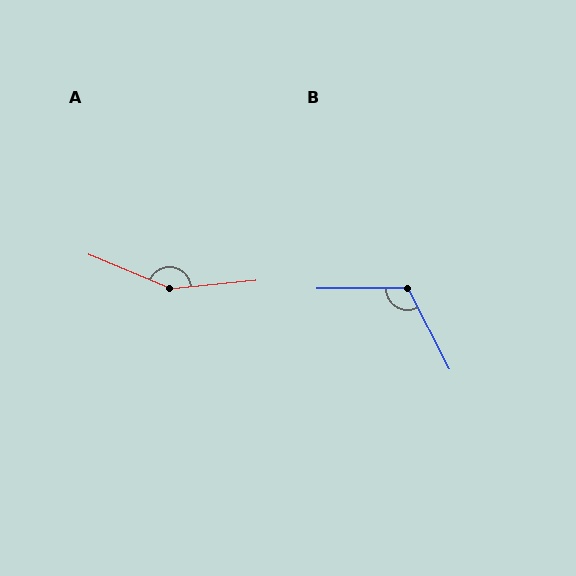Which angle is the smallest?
B, at approximately 117 degrees.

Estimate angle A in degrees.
Approximately 152 degrees.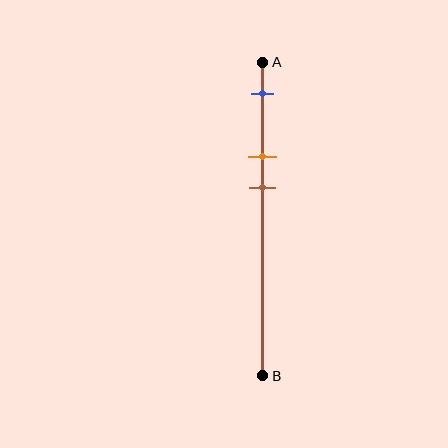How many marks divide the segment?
There are 3 marks dividing the segment.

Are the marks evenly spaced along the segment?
Yes, the marks are approximately evenly spaced.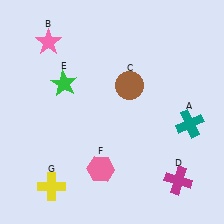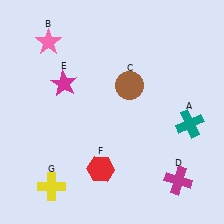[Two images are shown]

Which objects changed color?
E changed from green to magenta. F changed from pink to red.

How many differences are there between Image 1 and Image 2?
There are 2 differences between the two images.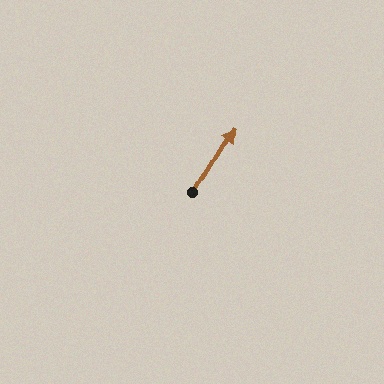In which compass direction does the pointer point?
Northeast.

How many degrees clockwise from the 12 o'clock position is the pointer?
Approximately 31 degrees.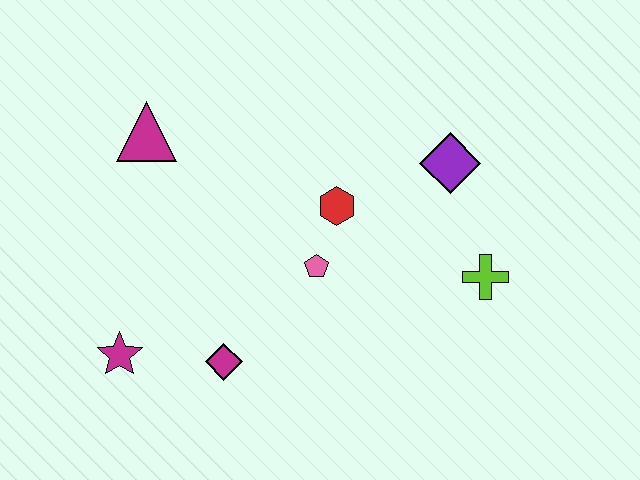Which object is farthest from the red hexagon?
The magenta star is farthest from the red hexagon.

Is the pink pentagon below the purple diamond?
Yes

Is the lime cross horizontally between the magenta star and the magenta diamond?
No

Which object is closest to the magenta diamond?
The magenta star is closest to the magenta diamond.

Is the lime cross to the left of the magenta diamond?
No